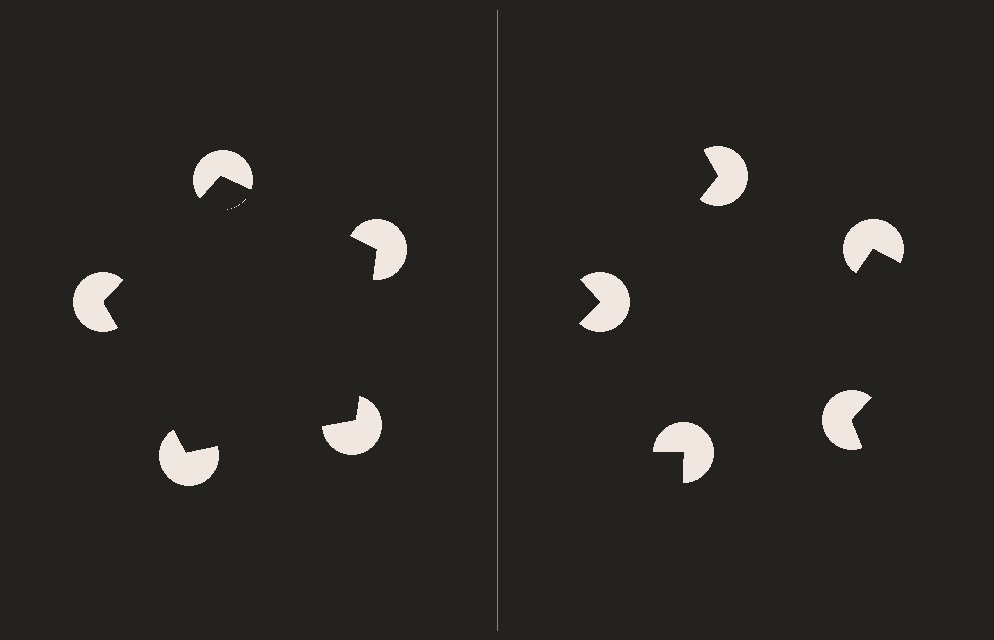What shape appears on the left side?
An illusory pentagon.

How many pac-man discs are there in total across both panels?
10 — 5 on each side.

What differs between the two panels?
The pac-man discs are positioned identically on both sides; only the wedge orientations differ. On the left they align to a pentagon; on the right they are misaligned.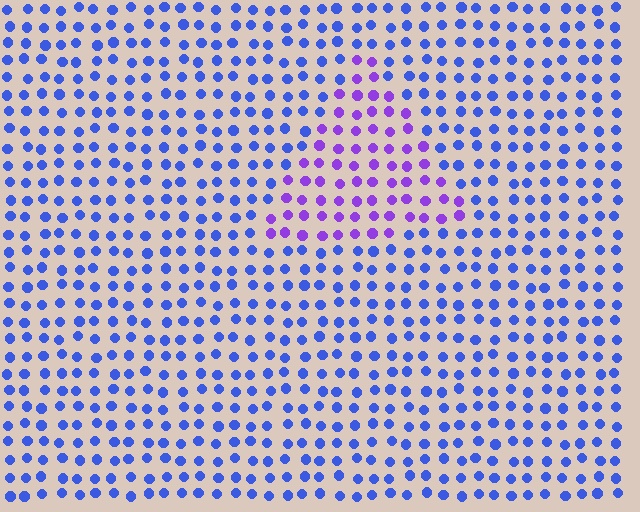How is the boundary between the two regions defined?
The boundary is defined purely by a slight shift in hue (about 42 degrees). Spacing, size, and orientation are identical on both sides.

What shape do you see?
I see a triangle.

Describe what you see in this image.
The image is filled with small blue elements in a uniform arrangement. A triangle-shaped region is visible where the elements are tinted to a slightly different hue, forming a subtle color boundary.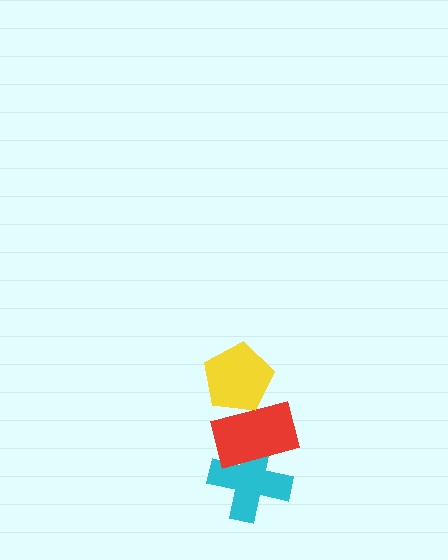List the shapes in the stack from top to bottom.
From top to bottom: the yellow pentagon, the red rectangle, the cyan cross.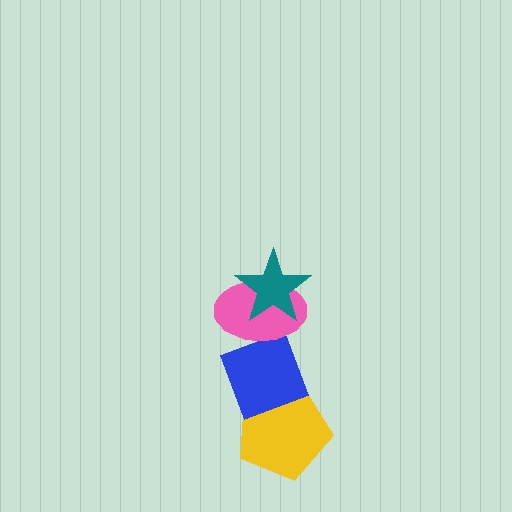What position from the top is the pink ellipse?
The pink ellipse is 2nd from the top.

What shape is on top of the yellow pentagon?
The blue diamond is on top of the yellow pentagon.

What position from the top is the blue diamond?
The blue diamond is 3rd from the top.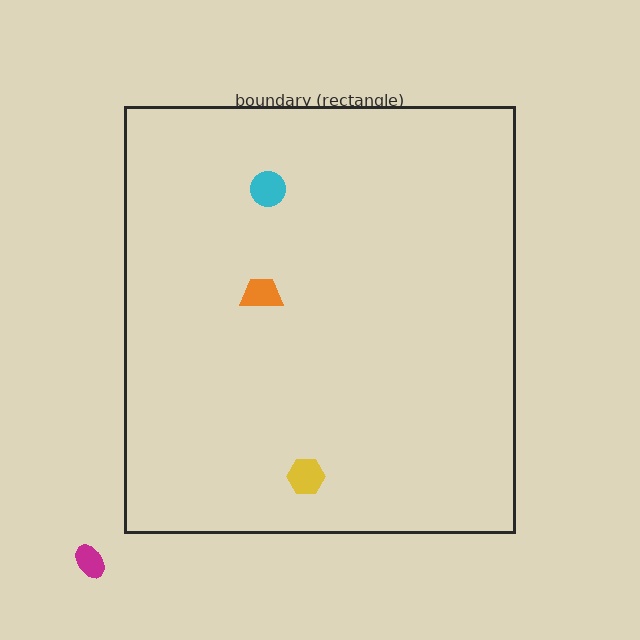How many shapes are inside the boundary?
3 inside, 1 outside.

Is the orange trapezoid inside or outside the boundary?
Inside.